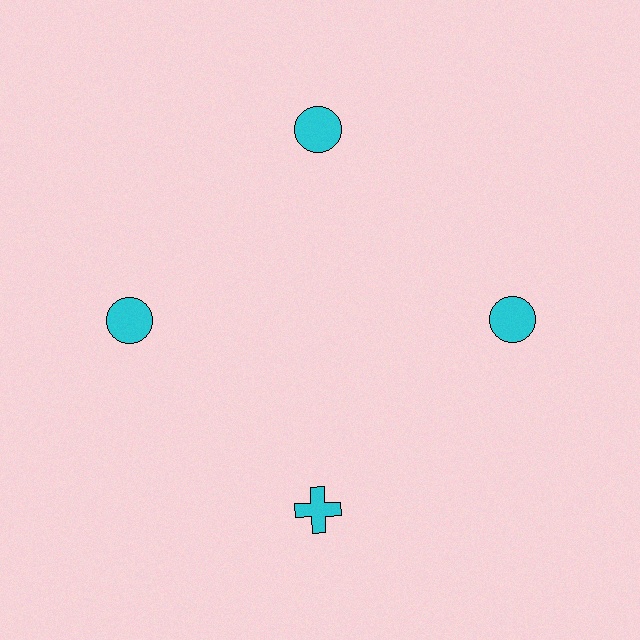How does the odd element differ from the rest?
It has a different shape: cross instead of circle.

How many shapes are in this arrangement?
There are 4 shapes arranged in a ring pattern.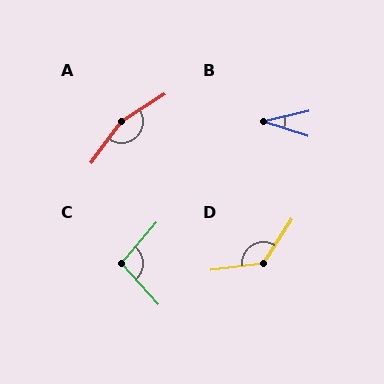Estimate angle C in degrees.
Approximately 97 degrees.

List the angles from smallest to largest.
B (30°), C (97°), D (129°), A (158°).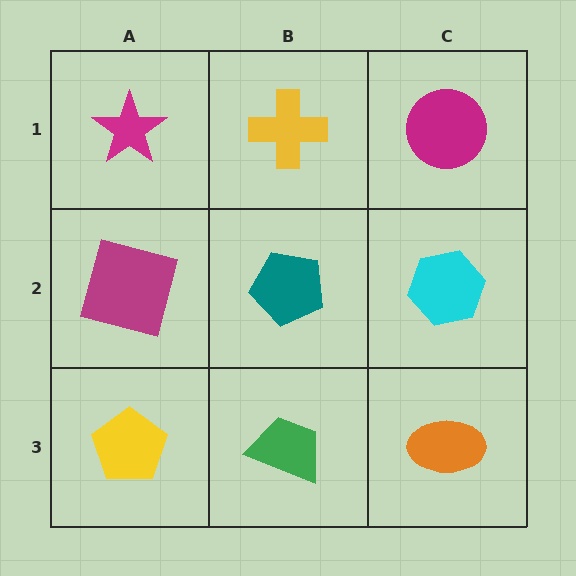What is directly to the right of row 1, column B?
A magenta circle.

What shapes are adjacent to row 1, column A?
A magenta square (row 2, column A), a yellow cross (row 1, column B).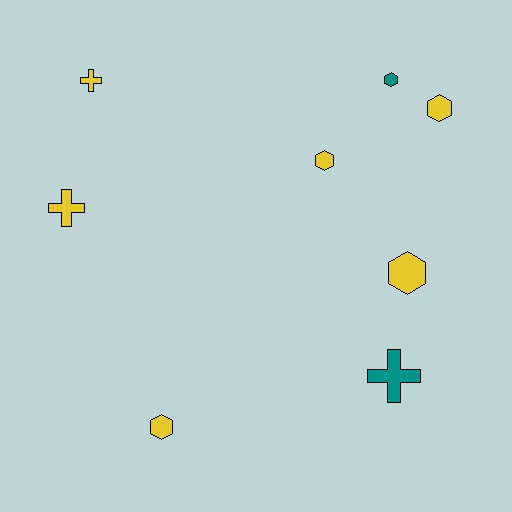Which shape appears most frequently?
Hexagon, with 5 objects.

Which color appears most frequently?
Yellow, with 6 objects.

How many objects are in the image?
There are 8 objects.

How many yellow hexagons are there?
There are 4 yellow hexagons.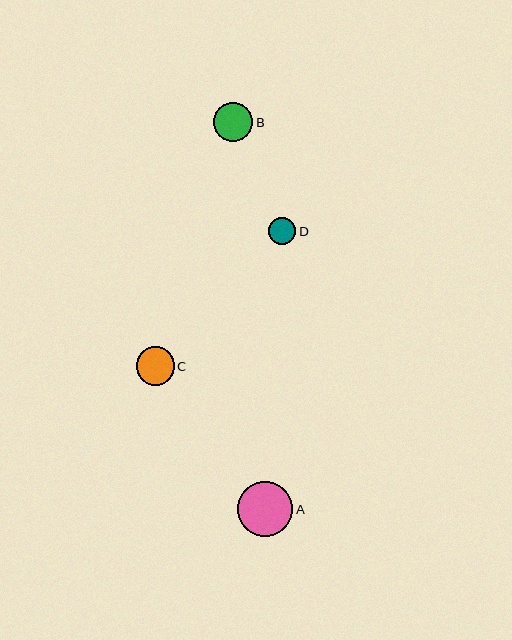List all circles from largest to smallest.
From largest to smallest: A, B, C, D.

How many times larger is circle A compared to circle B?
Circle A is approximately 1.4 times the size of circle B.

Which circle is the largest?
Circle A is the largest with a size of approximately 56 pixels.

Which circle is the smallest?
Circle D is the smallest with a size of approximately 28 pixels.